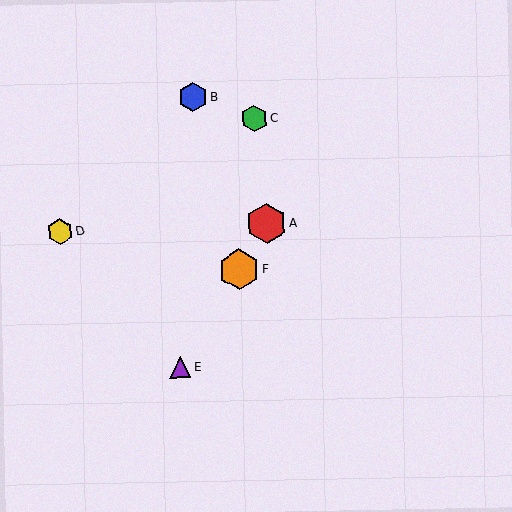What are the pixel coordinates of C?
Object C is at (254, 118).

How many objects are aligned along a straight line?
3 objects (A, E, F) are aligned along a straight line.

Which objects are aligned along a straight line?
Objects A, E, F are aligned along a straight line.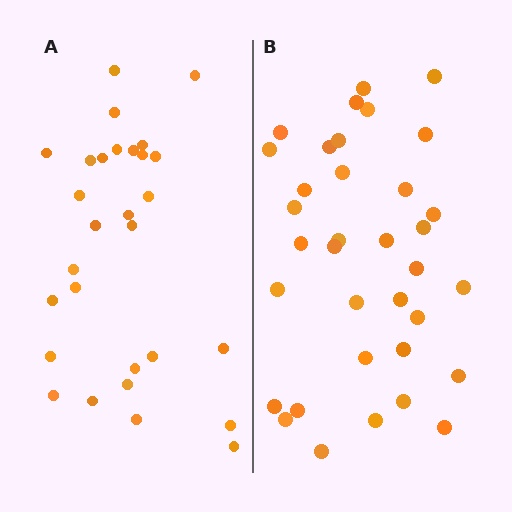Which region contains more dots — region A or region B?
Region B (the right region) has more dots.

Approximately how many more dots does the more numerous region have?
Region B has about 6 more dots than region A.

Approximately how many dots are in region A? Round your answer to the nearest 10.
About 30 dots. (The exact count is 29, which rounds to 30.)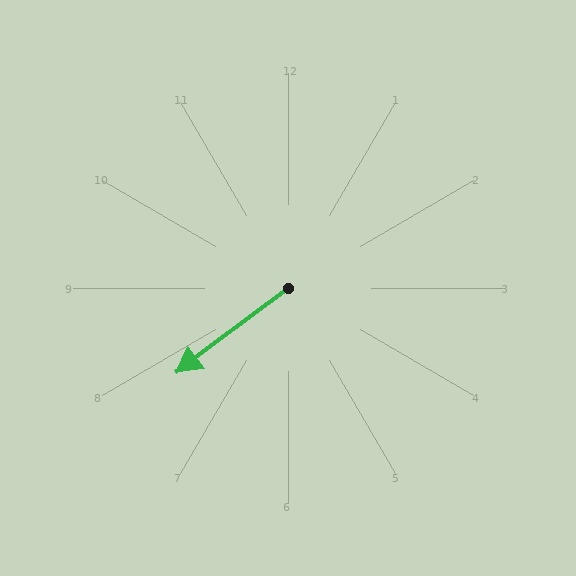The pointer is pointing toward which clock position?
Roughly 8 o'clock.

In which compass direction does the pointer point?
Southwest.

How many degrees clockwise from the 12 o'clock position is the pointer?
Approximately 233 degrees.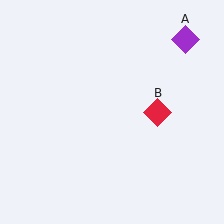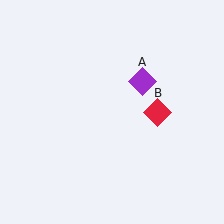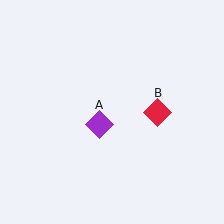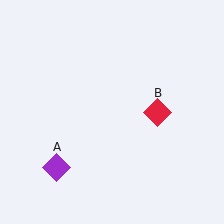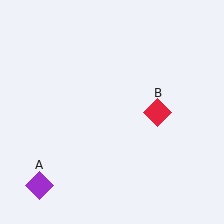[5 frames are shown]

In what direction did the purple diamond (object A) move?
The purple diamond (object A) moved down and to the left.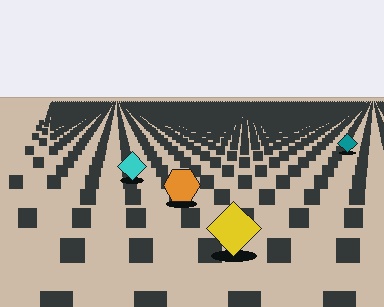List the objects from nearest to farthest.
From nearest to farthest: the yellow diamond, the orange hexagon, the cyan diamond, the teal diamond.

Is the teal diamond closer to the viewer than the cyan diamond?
No. The cyan diamond is closer — you can tell from the texture gradient: the ground texture is coarser near it.